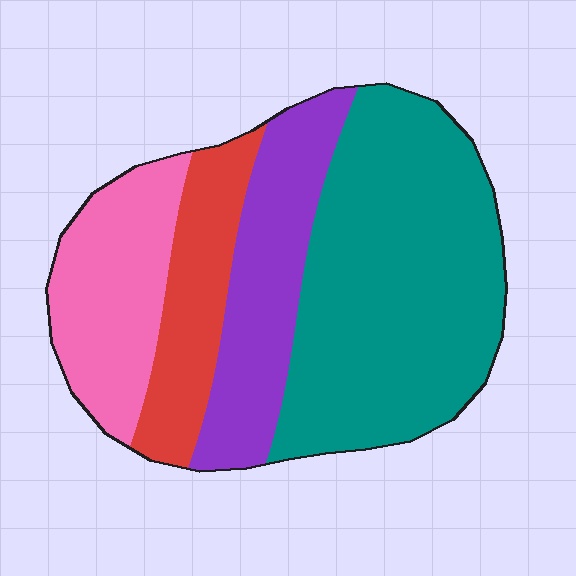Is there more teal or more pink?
Teal.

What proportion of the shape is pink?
Pink takes up about one fifth (1/5) of the shape.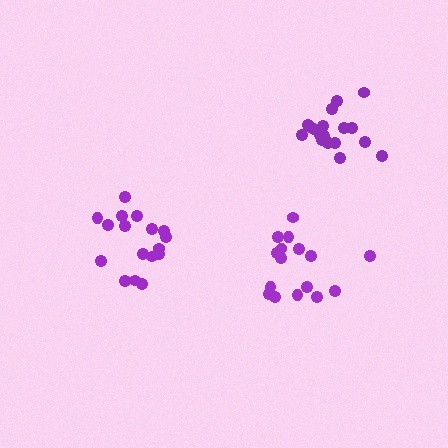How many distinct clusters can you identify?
There are 3 distinct clusters.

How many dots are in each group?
Group 1: 17 dots, Group 2: 16 dots, Group 3: 19 dots (52 total).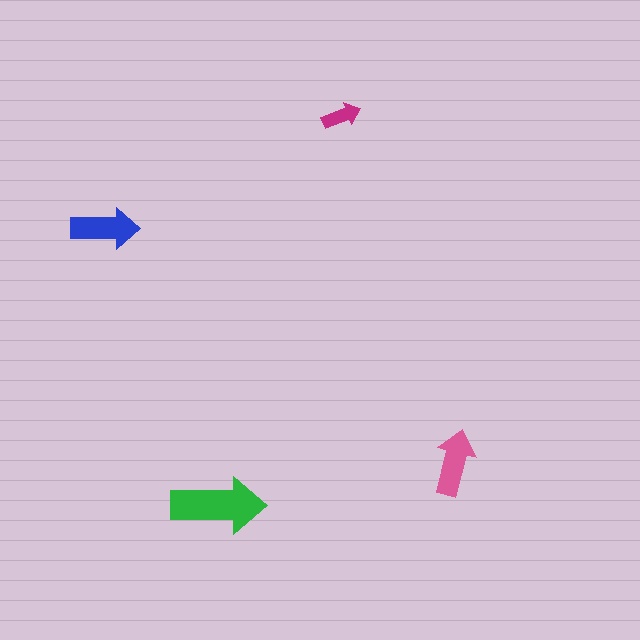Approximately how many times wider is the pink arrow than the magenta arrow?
About 1.5 times wider.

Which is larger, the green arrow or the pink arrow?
The green one.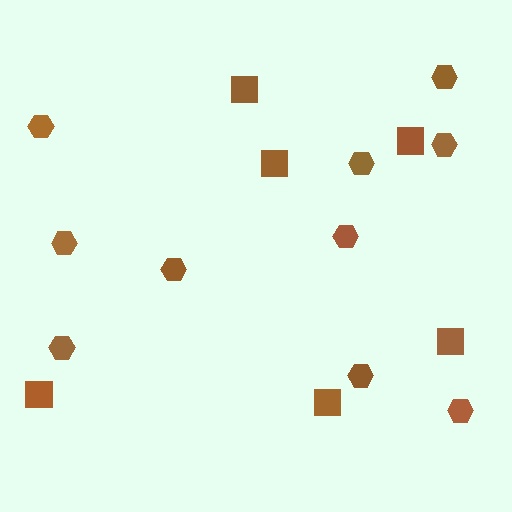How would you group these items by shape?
There are 2 groups: one group of squares (6) and one group of hexagons (10).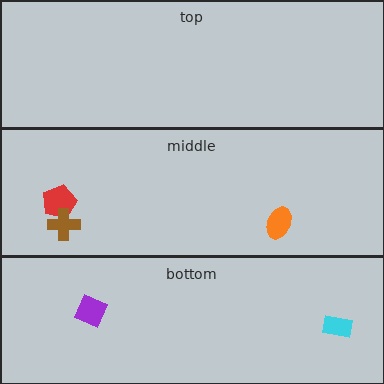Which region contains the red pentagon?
The middle region.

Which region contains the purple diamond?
The bottom region.